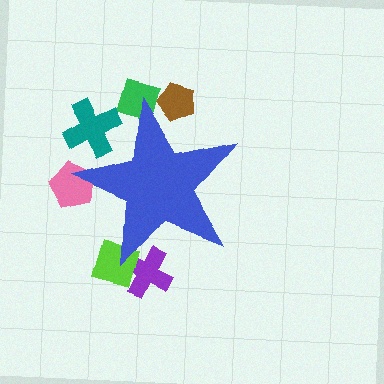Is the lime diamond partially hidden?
Yes, the lime diamond is partially hidden behind the blue star.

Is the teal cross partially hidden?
Yes, the teal cross is partially hidden behind the blue star.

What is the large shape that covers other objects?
A blue star.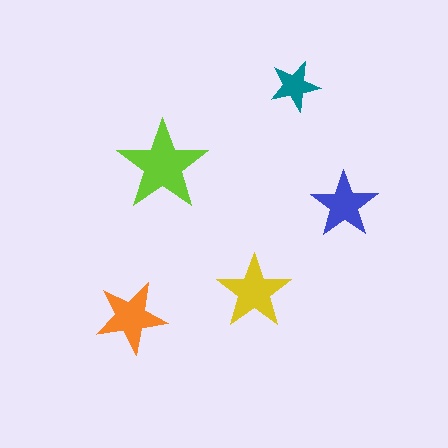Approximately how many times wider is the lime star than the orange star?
About 1.5 times wider.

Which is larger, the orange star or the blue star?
The orange one.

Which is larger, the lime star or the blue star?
The lime one.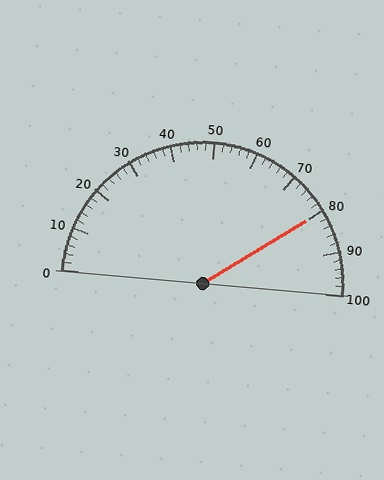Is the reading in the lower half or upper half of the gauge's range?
The reading is in the upper half of the range (0 to 100).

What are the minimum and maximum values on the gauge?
The gauge ranges from 0 to 100.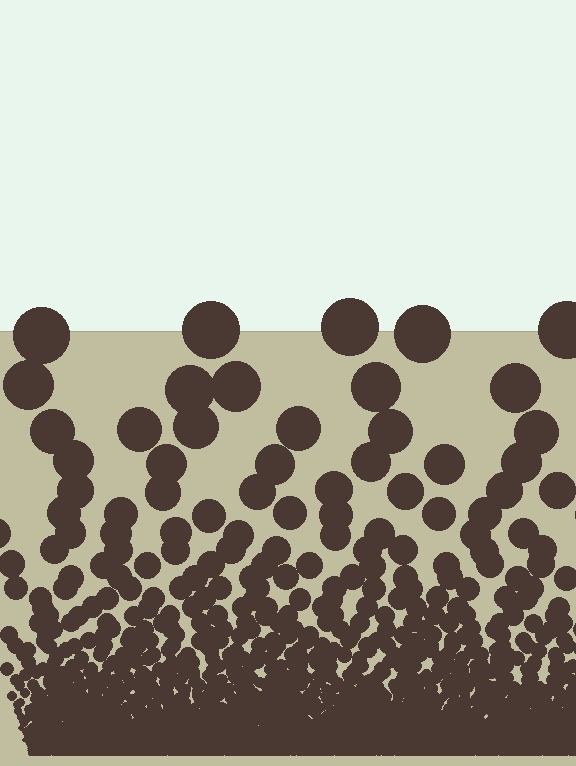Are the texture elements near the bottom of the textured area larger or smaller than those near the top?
Smaller. The gradient is inverted — elements near the bottom are smaller and denser.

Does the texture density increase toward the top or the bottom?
Density increases toward the bottom.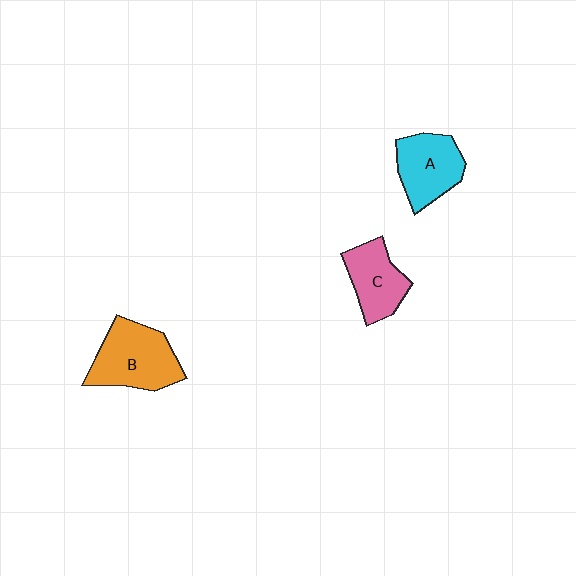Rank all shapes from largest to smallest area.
From largest to smallest: B (orange), A (cyan), C (pink).